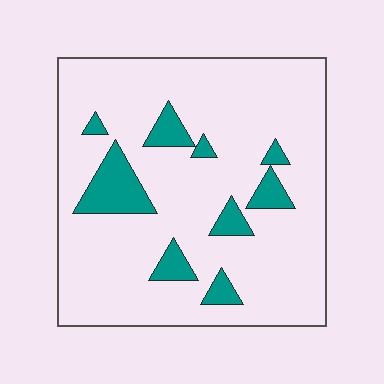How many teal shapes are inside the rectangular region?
9.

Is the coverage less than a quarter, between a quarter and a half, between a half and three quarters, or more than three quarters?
Less than a quarter.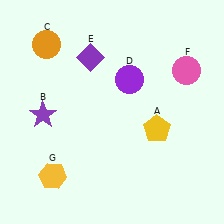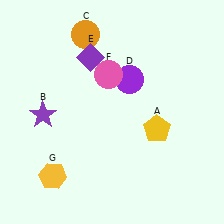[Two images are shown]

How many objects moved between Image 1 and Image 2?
2 objects moved between the two images.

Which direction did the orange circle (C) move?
The orange circle (C) moved right.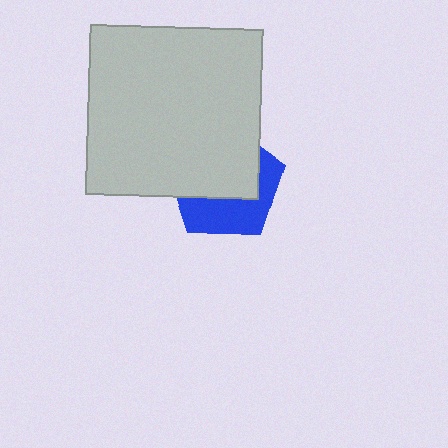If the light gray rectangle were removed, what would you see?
You would see the complete blue pentagon.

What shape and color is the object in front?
The object in front is a light gray rectangle.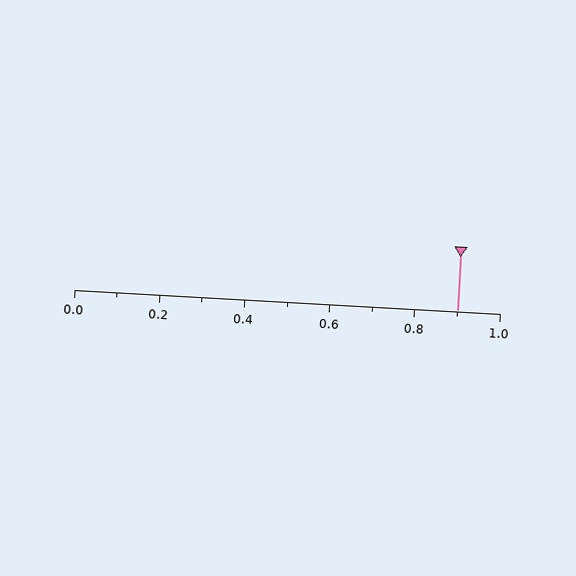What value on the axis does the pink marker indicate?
The marker indicates approximately 0.9.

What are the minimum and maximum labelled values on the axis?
The axis runs from 0.0 to 1.0.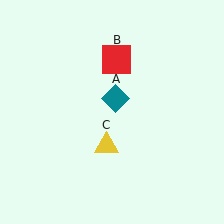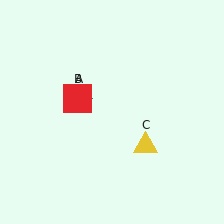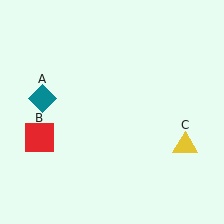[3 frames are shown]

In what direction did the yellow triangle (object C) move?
The yellow triangle (object C) moved right.